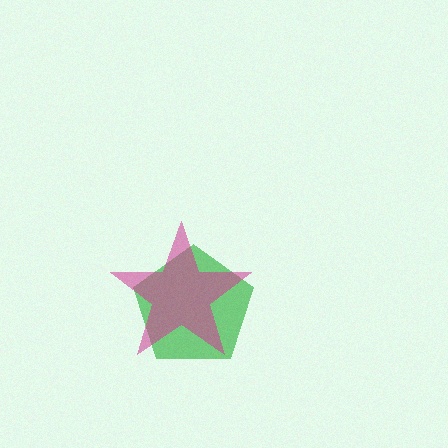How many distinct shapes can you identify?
There are 2 distinct shapes: a green pentagon, a magenta star.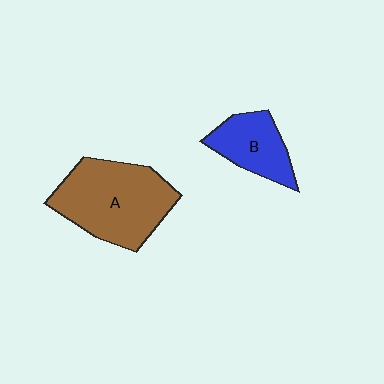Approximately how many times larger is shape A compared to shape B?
Approximately 1.9 times.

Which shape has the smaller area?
Shape B (blue).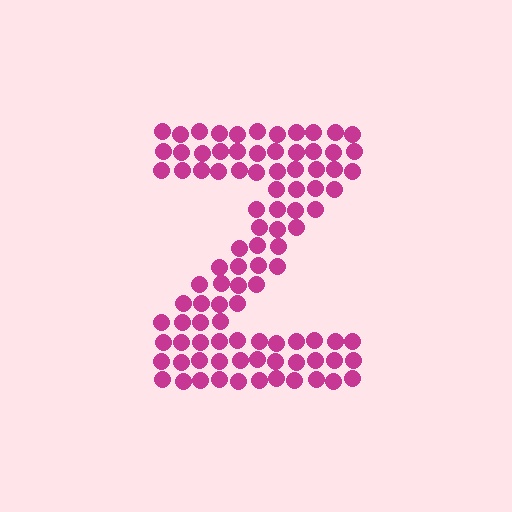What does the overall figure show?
The overall figure shows the letter Z.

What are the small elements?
The small elements are circles.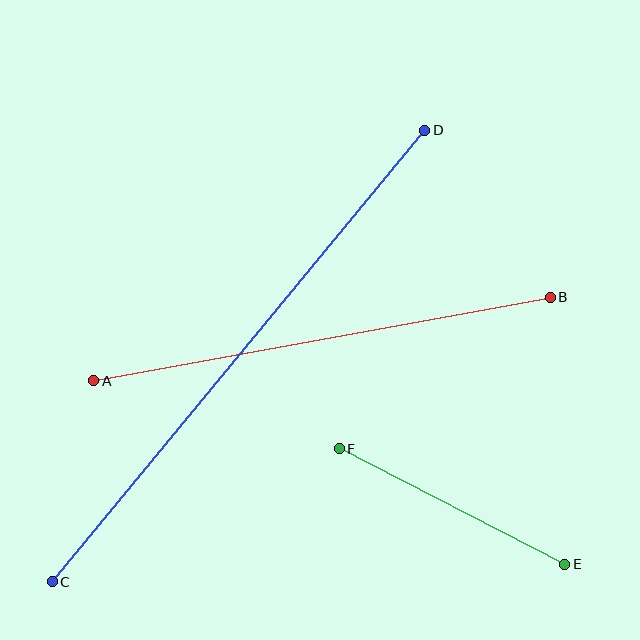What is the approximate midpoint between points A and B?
The midpoint is at approximately (322, 339) pixels.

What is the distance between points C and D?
The distance is approximately 585 pixels.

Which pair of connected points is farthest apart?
Points C and D are farthest apart.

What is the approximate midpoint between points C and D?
The midpoint is at approximately (239, 356) pixels.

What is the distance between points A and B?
The distance is approximately 464 pixels.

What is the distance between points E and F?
The distance is approximately 253 pixels.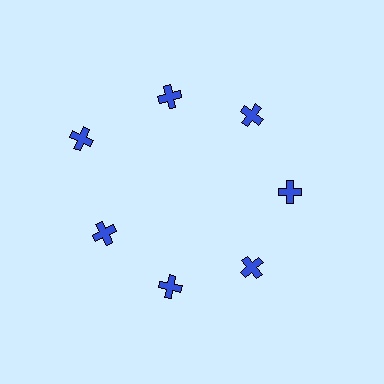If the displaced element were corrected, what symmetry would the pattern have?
It would have 7-fold rotational symmetry — the pattern would map onto itself every 51 degrees.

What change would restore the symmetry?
The symmetry would be restored by moving it inward, back onto the ring so that all 7 crosses sit at equal angles and equal distance from the center.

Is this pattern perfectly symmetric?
No. The 7 blue crosses are arranged in a ring, but one element near the 10 o'clock position is pushed outward from the center, breaking the 7-fold rotational symmetry.